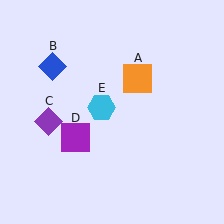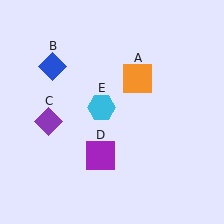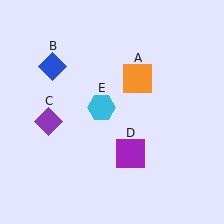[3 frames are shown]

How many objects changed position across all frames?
1 object changed position: purple square (object D).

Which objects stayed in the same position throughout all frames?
Orange square (object A) and blue diamond (object B) and purple diamond (object C) and cyan hexagon (object E) remained stationary.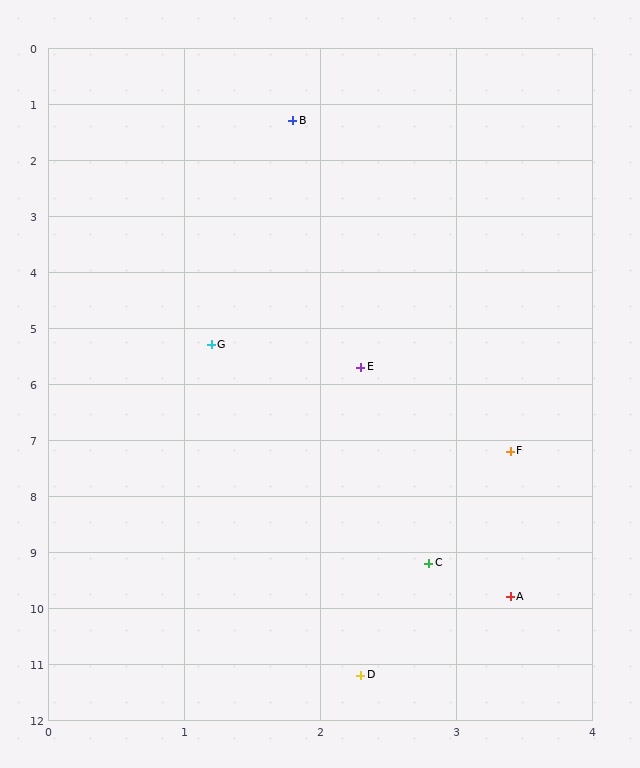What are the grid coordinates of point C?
Point C is at approximately (2.8, 9.2).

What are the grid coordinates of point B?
Point B is at approximately (1.8, 1.3).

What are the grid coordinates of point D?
Point D is at approximately (2.3, 11.2).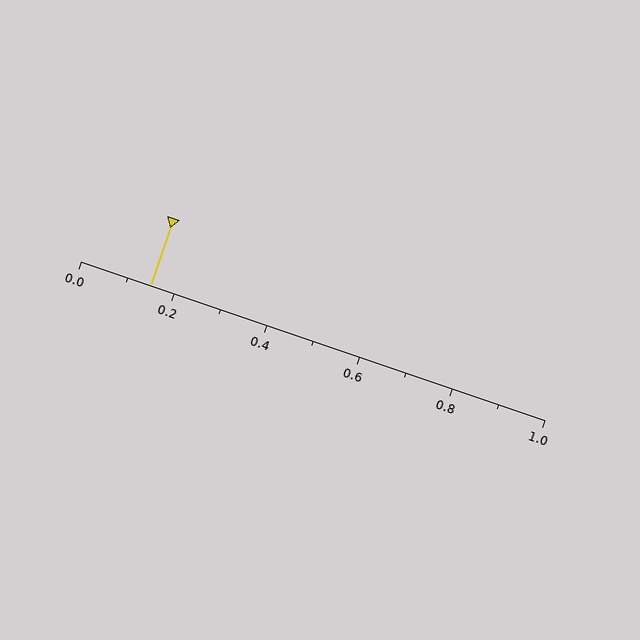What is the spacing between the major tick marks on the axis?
The major ticks are spaced 0.2 apart.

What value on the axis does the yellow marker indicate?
The marker indicates approximately 0.15.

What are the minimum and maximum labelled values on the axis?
The axis runs from 0.0 to 1.0.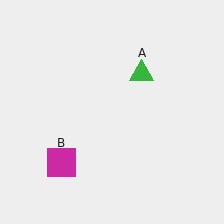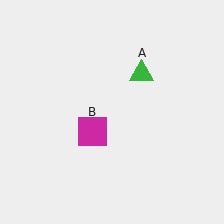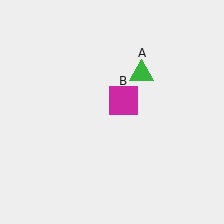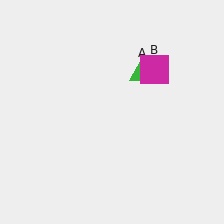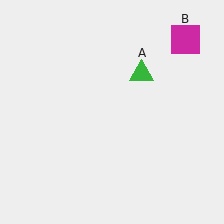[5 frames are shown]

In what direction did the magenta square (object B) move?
The magenta square (object B) moved up and to the right.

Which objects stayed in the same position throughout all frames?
Green triangle (object A) remained stationary.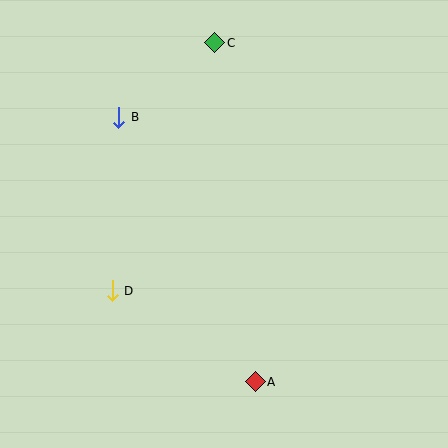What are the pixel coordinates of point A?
Point A is at (255, 382).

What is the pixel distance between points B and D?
The distance between B and D is 174 pixels.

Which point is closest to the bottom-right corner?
Point A is closest to the bottom-right corner.